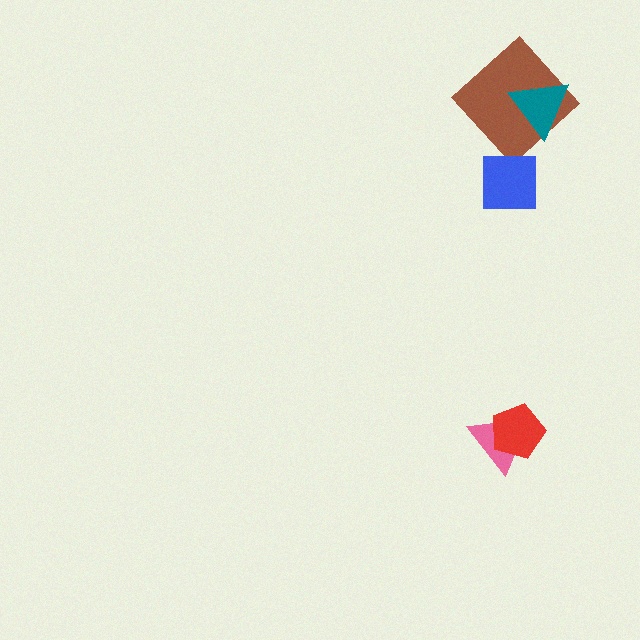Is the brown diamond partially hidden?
Yes, it is partially covered by another shape.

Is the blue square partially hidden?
No, no other shape covers it.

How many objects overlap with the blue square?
0 objects overlap with the blue square.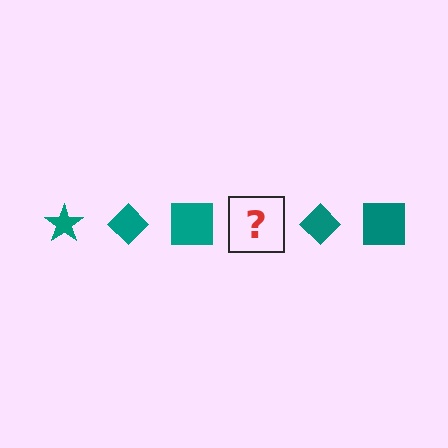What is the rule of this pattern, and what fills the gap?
The rule is that the pattern cycles through star, diamond, square shapes in teal. The gap should be filled with a teal star.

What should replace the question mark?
The question mark should be replaced with a teal star.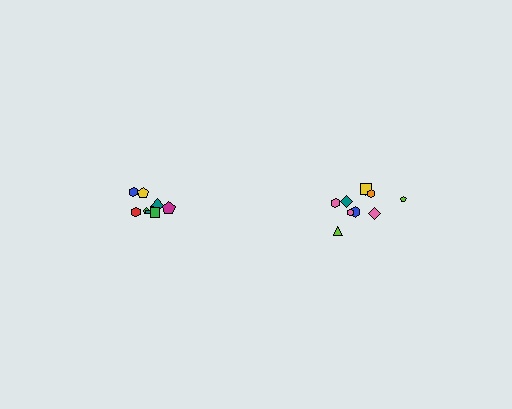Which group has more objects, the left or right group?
The right group.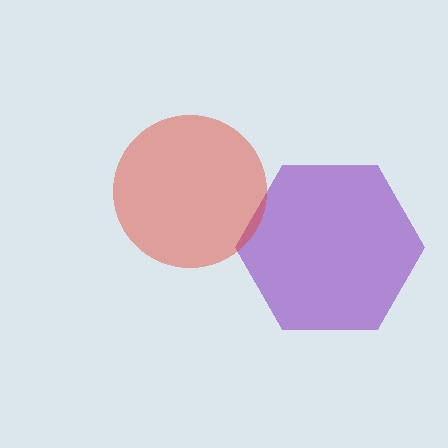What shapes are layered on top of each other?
The layered shapes are: a purple hexagon, a red circle.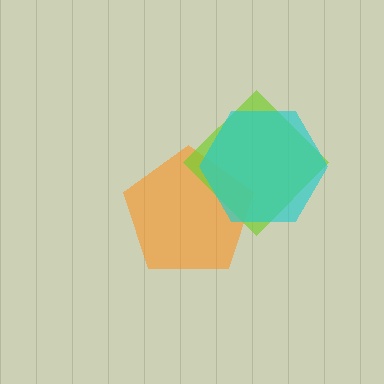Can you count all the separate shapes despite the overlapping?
Yes, there are 3 separate shapes.